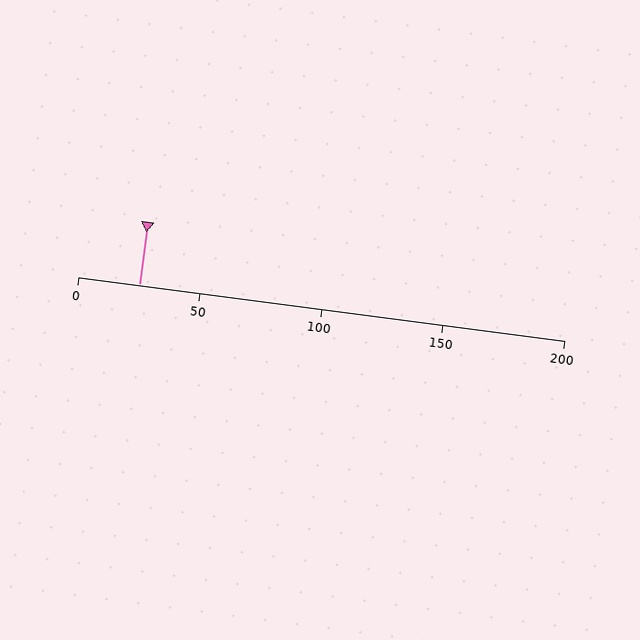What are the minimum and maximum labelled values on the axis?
The axis runs from 0 to 200.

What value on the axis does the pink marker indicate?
The marker indicates approximately 25.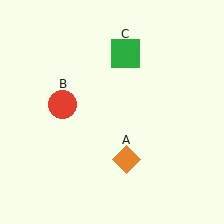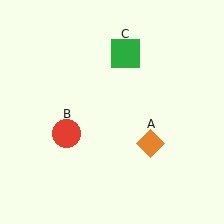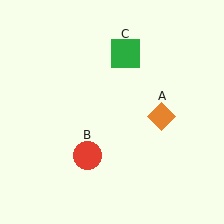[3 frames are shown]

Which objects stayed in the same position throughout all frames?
Green square (object C) remained stationary.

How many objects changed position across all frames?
2 objects changed position: orange diamond (object A), red circle (object B).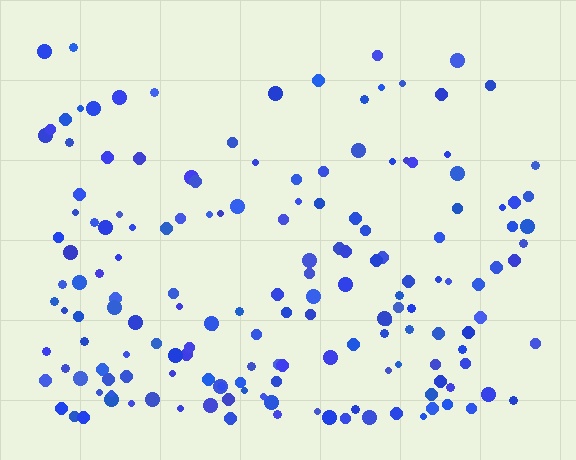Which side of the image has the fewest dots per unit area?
The top.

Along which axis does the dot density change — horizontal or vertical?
Vertical.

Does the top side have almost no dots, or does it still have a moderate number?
Still a moderate number, just noticeably fewer than the bottom.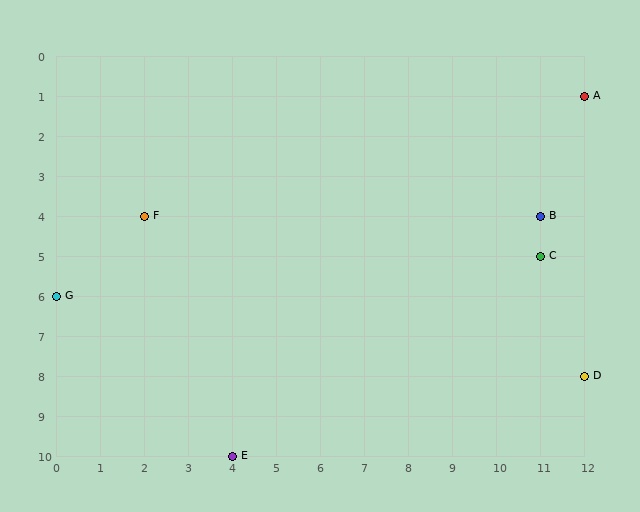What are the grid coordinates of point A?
Point A is at grid coordinates (12, 1).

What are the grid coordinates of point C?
Point C is at grid coordinates (11, 5).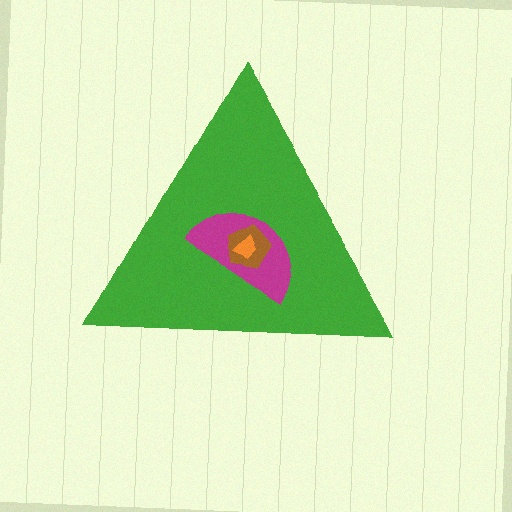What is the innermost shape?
The orange trapezoid.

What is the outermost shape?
The green triangle.